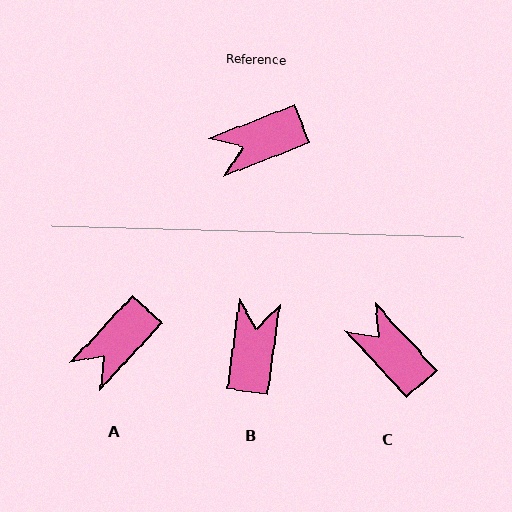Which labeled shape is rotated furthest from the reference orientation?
B, about 119 degrees away.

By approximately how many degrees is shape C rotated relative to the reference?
Approximately 69 degrees clockwise.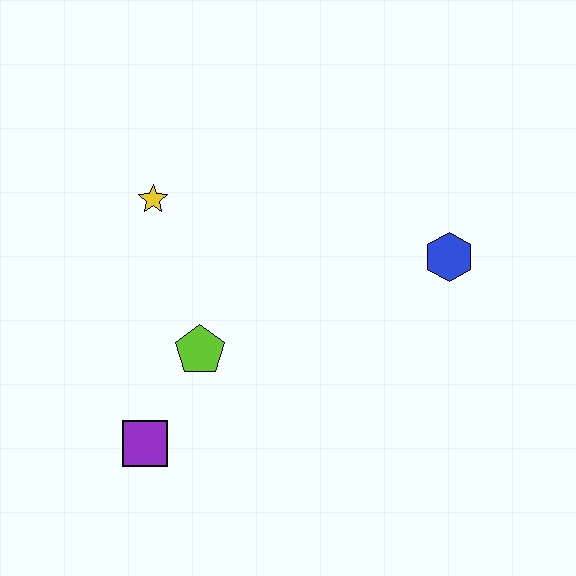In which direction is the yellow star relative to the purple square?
The yellow star is above the purple square.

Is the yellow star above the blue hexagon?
Yes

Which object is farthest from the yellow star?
The blue hexagon is farthest from the yellow star.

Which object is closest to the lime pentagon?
The purple square is closest to the lime pentagon.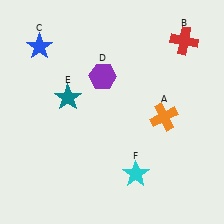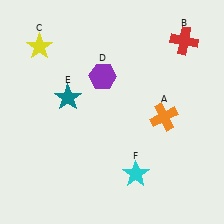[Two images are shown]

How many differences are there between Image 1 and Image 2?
There is 1 difference between the two images.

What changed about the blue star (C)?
In Image 1, C is blue. In Image 2, it changed to yellow.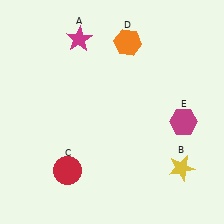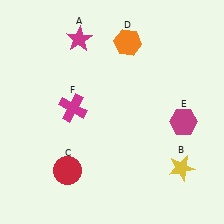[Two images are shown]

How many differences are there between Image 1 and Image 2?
There is 1 difference between the two images.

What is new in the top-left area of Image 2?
A magenta cross (F) was added in the top-left area of Image 2.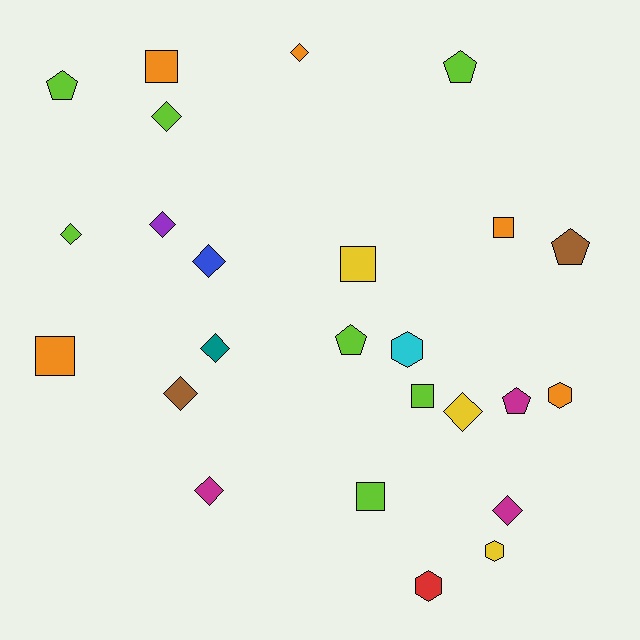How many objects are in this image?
There are 25 objects.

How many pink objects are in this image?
There are no pink objects.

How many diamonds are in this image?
There are 10 diamonds.